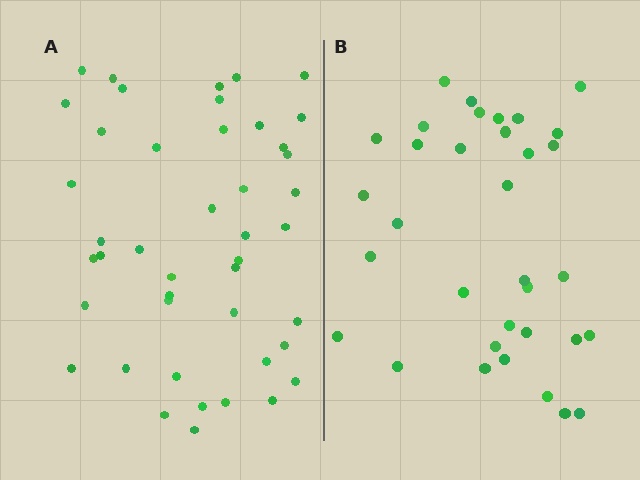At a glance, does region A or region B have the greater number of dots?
Region A (the left region) has more dots.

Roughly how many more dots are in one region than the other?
Region A has roughly 10 or so more dots than region B.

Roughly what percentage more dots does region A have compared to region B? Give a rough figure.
About 30% more.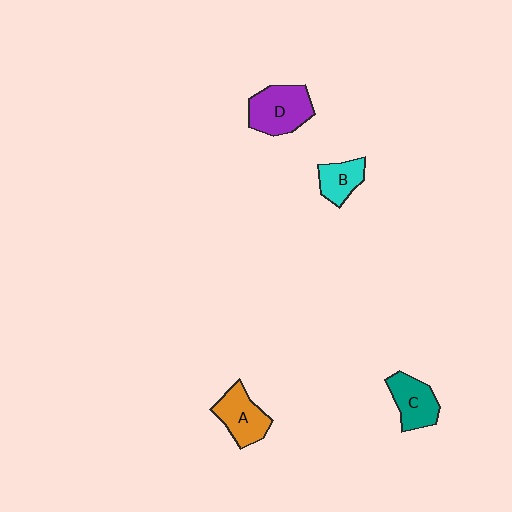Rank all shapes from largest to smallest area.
From largest to smallest: D (purple), A (orange), C (teal), B (cyan).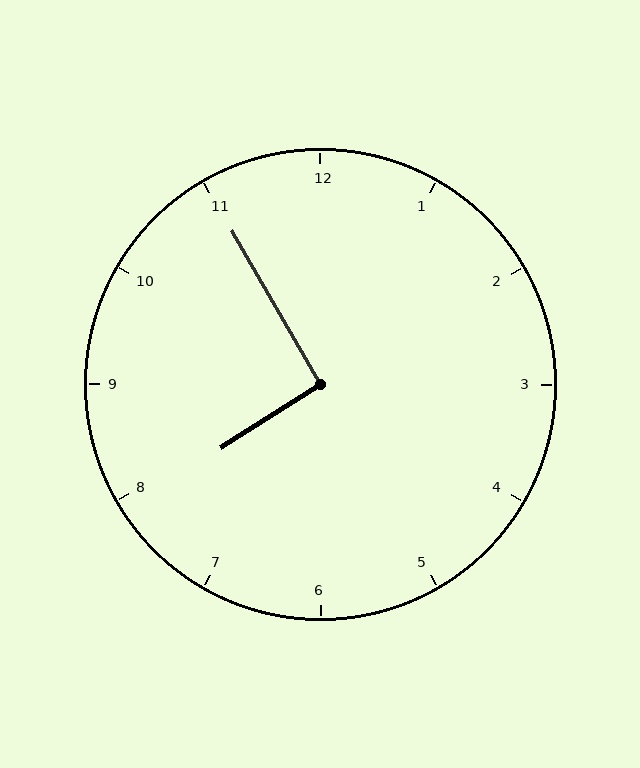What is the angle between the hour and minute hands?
Approximately 92 degrees.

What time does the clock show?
7:55.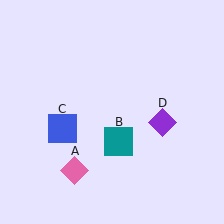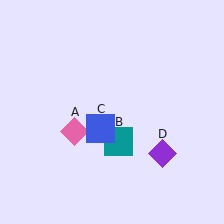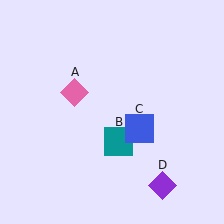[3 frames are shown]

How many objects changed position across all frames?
3 objects changed position: pink diamond (object A), blue square (object C), purple diamond (object D).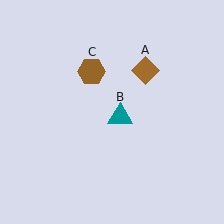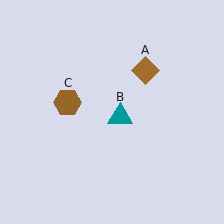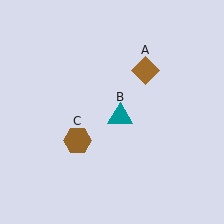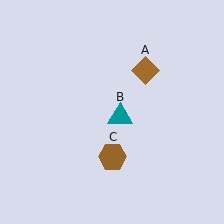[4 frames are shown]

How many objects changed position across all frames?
1 object changed position: brown hexagon (object C).